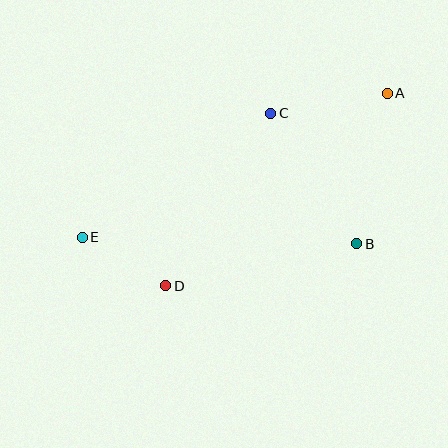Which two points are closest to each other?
Points D and E are closest to each other.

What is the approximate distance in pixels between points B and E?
The distance between B and E is approximately 274 pixels.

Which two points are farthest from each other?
Points A and E are farthest from each other.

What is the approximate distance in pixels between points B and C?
The distance between B and C is approximately 156 pixels.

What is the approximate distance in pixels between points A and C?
The distance between A and C is approximately 118 pixels.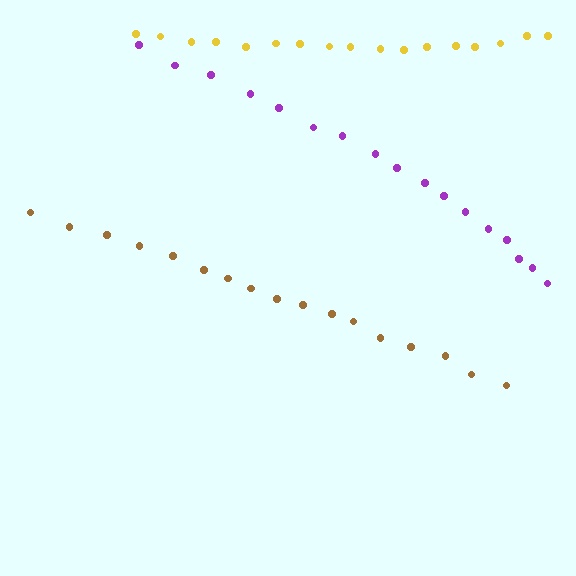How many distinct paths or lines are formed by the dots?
There are 3 distinct paths.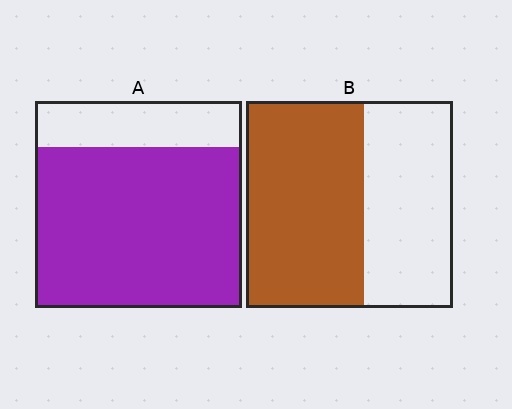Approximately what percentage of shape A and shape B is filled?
A is approximately 80% and B is approximately 55%.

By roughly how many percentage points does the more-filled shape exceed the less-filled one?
By roughly 20 percentage points (A over B).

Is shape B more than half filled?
Yes.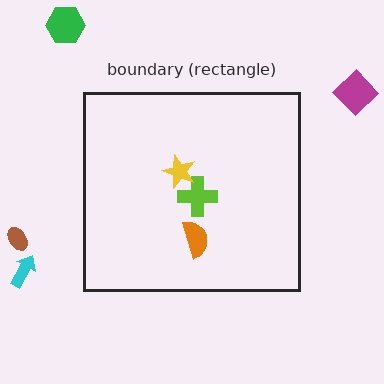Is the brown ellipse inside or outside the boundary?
Outside.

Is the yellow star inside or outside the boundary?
Inside.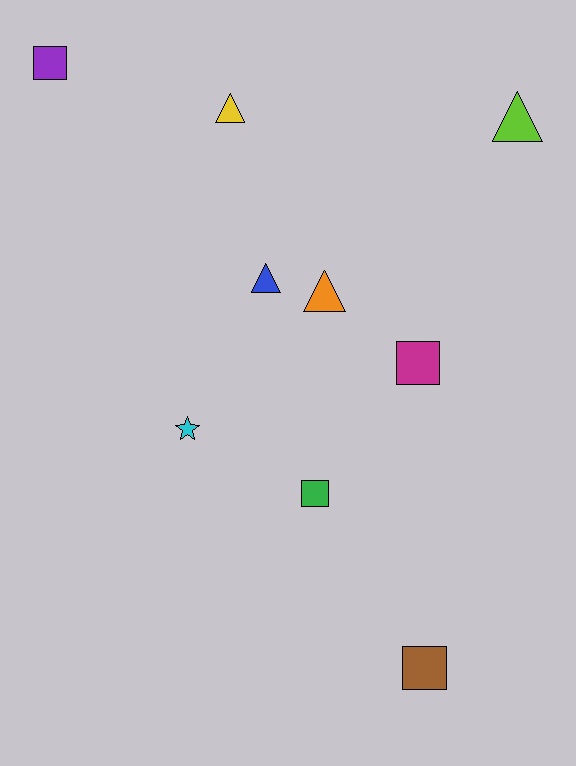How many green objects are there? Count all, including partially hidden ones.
There is 1 green object.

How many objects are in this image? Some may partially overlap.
There are 9 objects.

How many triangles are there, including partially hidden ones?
There are 4 triangles.